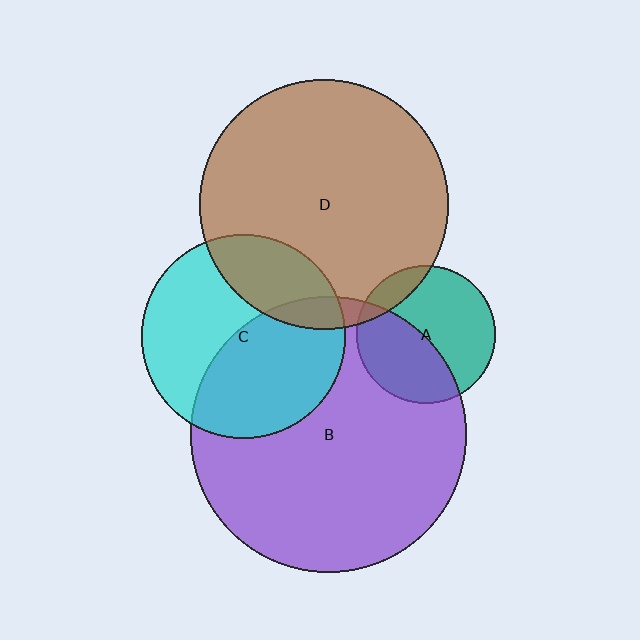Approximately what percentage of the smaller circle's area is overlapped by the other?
Approximately 45%.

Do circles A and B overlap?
Yes.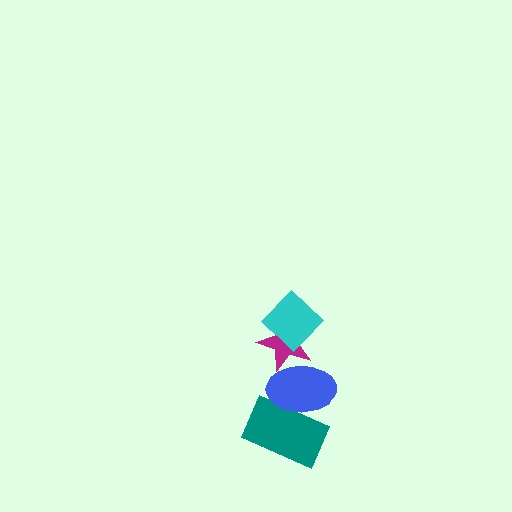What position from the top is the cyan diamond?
The cyan diamond is 1st from the top.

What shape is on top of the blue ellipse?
The magenta star is on top of the blue ellipse.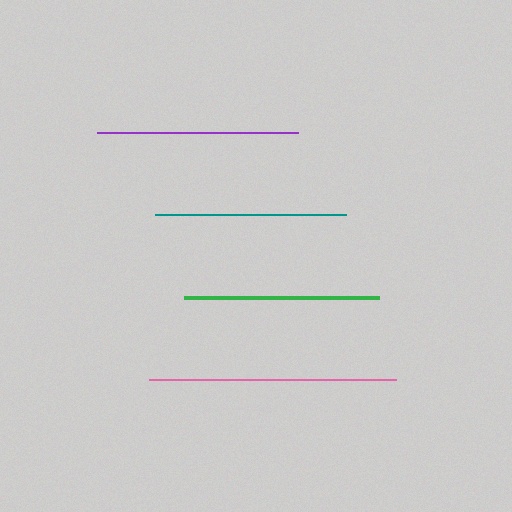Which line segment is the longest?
The pink line is the longest at approximately 247 pixels.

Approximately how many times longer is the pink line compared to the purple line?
The pink line is approximately 1.2 times the length of the purple line.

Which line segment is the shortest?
The teal line is the shortest at approximately 191 pixels.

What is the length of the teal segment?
The teal segment is approximately 191 pixels long.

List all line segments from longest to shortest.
From longest to shortest: pink, purple, green, teal.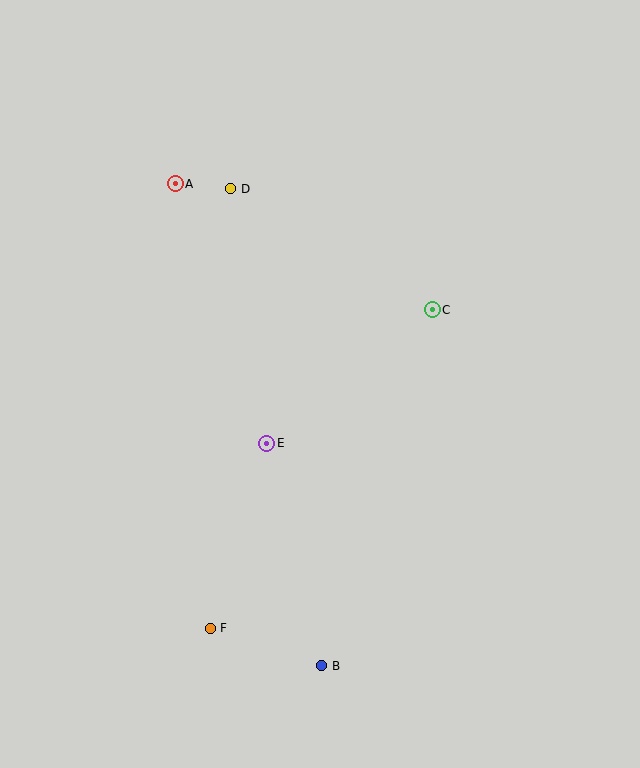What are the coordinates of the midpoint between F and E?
The midpoint between F and E is at (238, 536).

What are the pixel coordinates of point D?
Point D is at (231, 189).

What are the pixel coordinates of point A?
Point A is at (175, 184).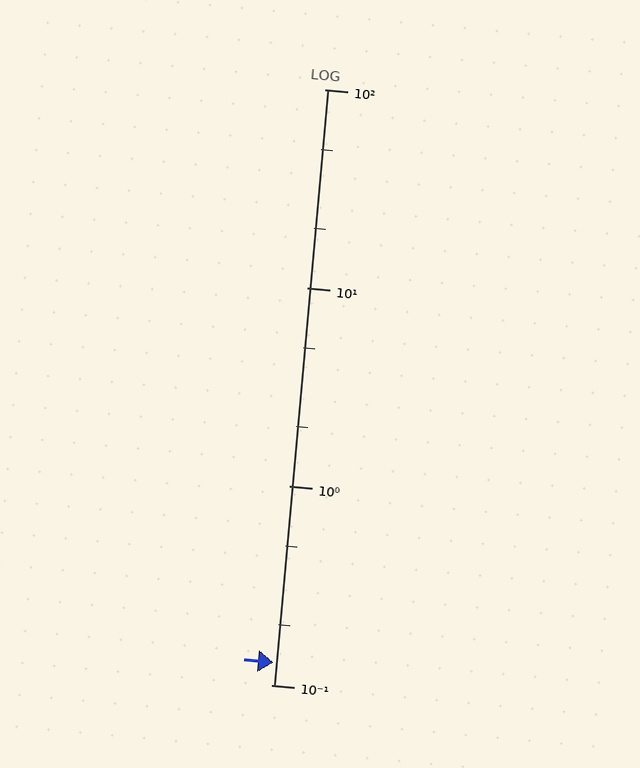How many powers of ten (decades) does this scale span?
The scale spans 3 decades, from 0.1 to 100.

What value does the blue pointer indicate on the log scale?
The pointer indicates approximately 0.13.